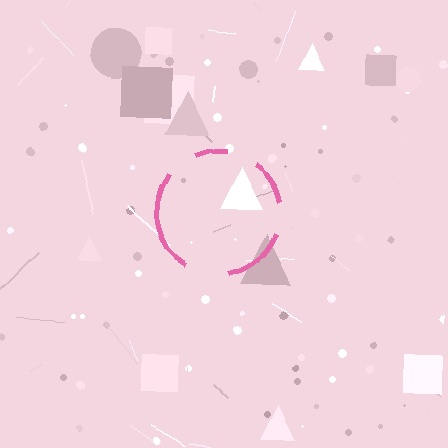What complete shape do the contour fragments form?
The contour fragments form a circle.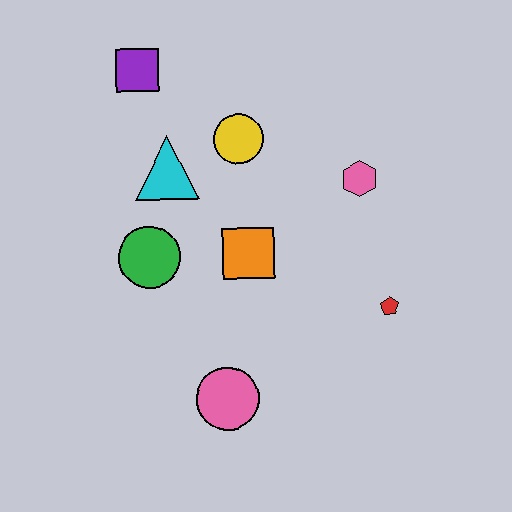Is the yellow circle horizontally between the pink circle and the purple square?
No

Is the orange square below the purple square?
Yes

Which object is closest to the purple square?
The cyan triangle is closest to the purple square.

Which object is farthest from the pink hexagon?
The pink circle is farthest from the pink hexagon.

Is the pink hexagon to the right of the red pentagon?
No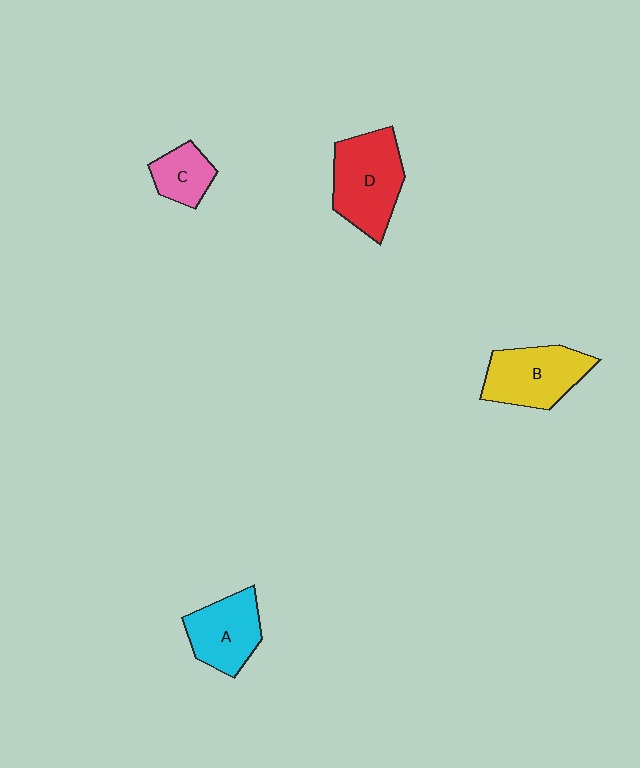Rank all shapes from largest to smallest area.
From largest to smallest: D (red), B (yellow), A (cyan), C (pink).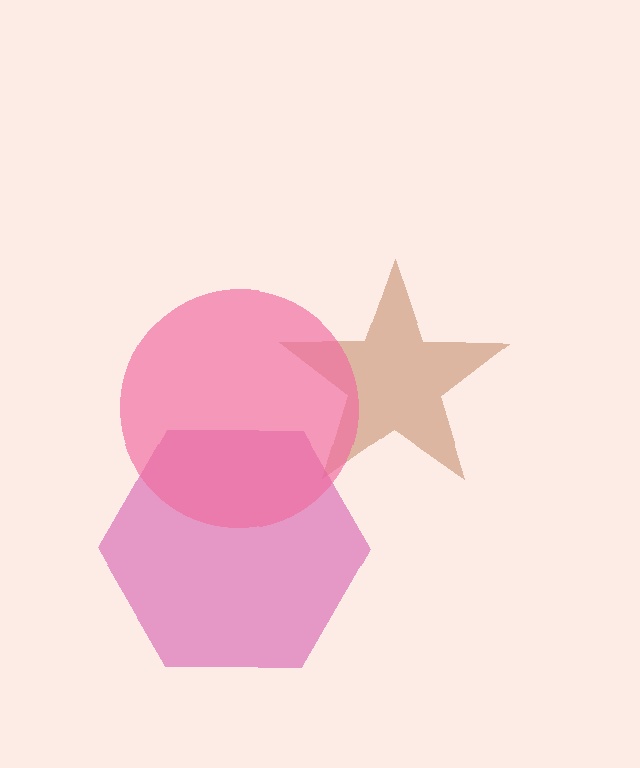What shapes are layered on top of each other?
The layered shapes are: a brown star, a magenta hexagon, a pink circle.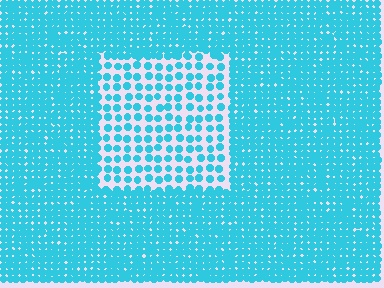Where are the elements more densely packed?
The elements are more densely packed outside the rectangle boundary.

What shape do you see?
I see a rectangle.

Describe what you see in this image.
The image contains small cyan elements arranged at two different densities. A rectangle-shaped region is visible where the elements are less densely packed than the surrounding area.